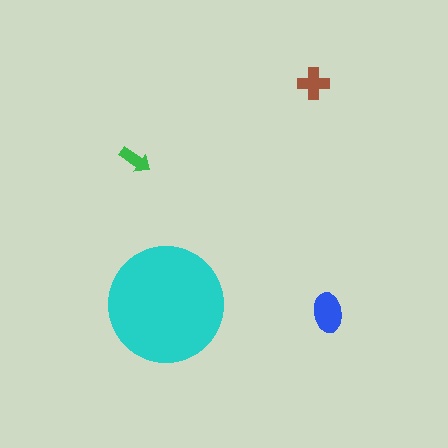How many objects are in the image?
There are 4 objects in the image.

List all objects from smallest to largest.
The green arrow, the brown cross, the blue ellipse, the cyan circle.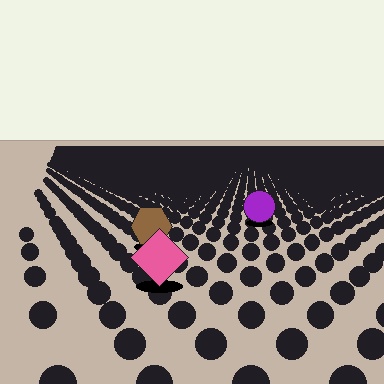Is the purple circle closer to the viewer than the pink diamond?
No. The pink diamond is closer — you can tell from the texture gradient: the ground texture is coarser near it.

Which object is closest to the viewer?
The pink diamond is closest. The texture marks near it are larger and more spread out.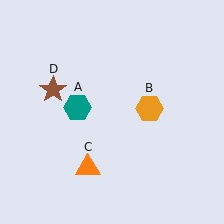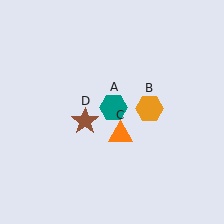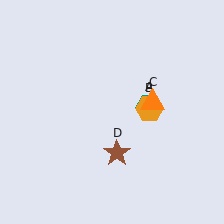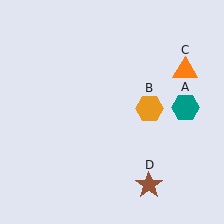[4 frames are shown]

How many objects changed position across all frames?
3 objects changed position: teal hexagon (object A), orange triangle (object C), brown star (object D).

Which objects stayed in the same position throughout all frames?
Orange hexagon (object B) remained stationary.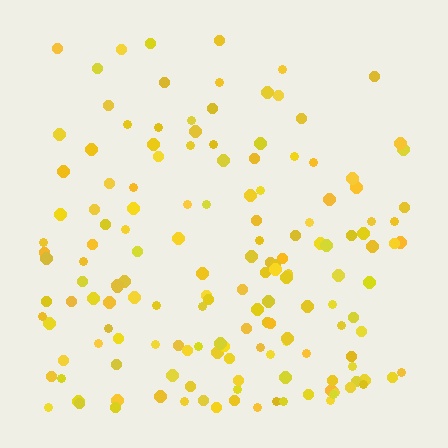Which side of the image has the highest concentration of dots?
The bottom.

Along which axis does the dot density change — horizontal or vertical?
Vertical.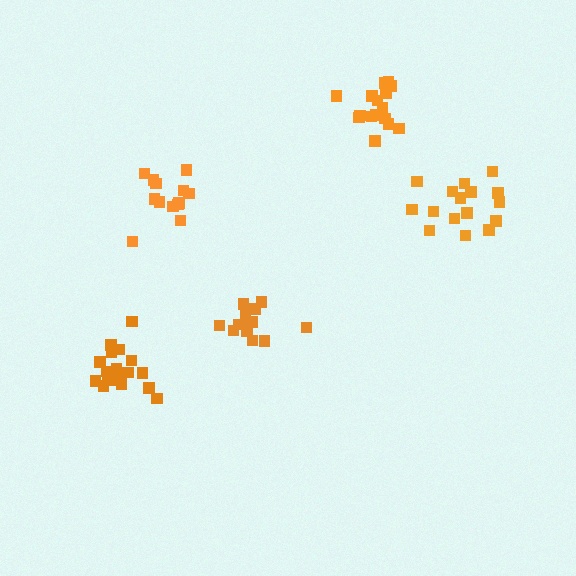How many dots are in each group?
Group 1: 13 dots, Group 2: 18 dots, Group 3: 13 dots, Group 4: 16 dots, Group 5: 16 dots (76 total).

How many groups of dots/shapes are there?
There are 5 groups.